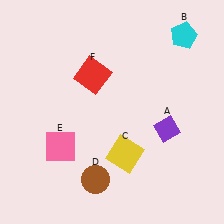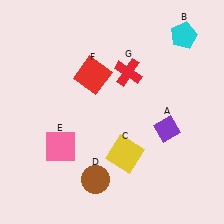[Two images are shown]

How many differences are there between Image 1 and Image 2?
There is 1 difference between the two images.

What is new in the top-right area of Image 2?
A red cross (G) was added in the top-right area of Image 2.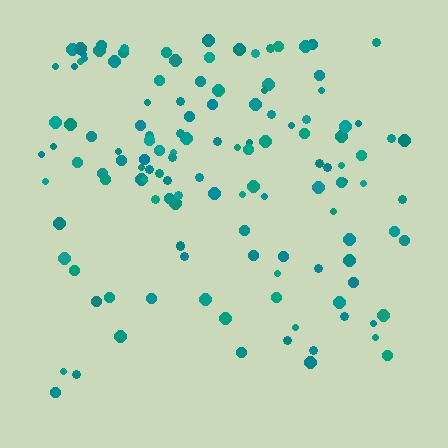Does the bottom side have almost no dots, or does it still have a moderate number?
Still a moderate number, just noticeably fewer than the top.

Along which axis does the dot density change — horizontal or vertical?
Vertical.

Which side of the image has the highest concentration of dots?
The top.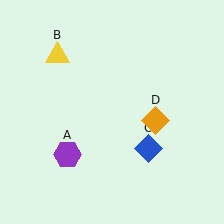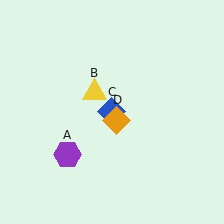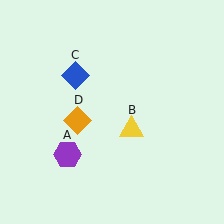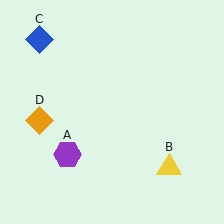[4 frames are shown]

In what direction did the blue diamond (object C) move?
The blue diamond (object C) moved up and to the left.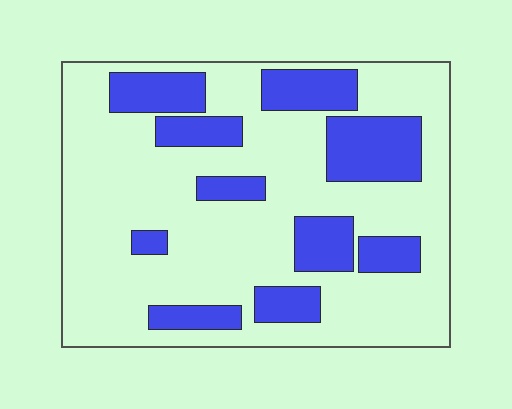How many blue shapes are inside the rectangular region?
10.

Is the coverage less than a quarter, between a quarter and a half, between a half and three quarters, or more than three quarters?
Between a quarter and a half.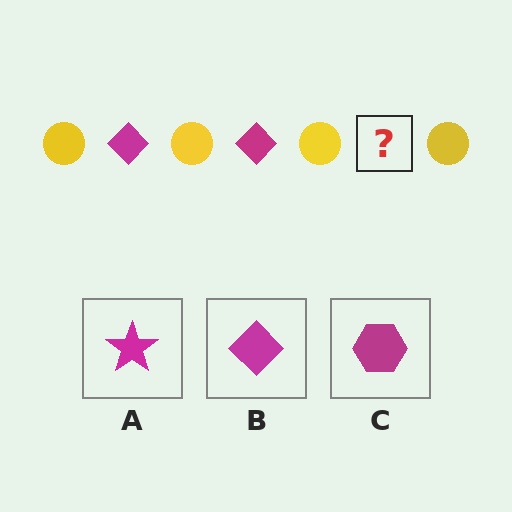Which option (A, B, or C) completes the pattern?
B.